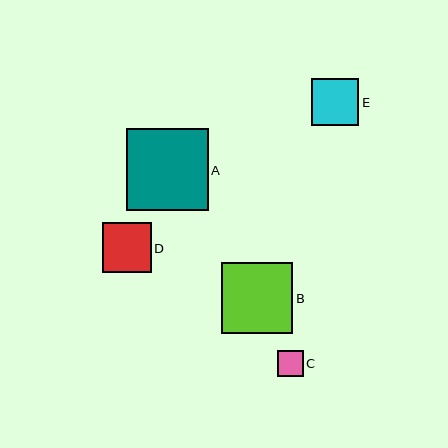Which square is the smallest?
Square C is the smallest with a size of approximately 26 pixels.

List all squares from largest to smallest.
From largest to smallest: A, B, D, E, C.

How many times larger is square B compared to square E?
Square B is approximately 1.5 times the size of square E.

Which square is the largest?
Square A is the largest with a size of approximately 82 pixels.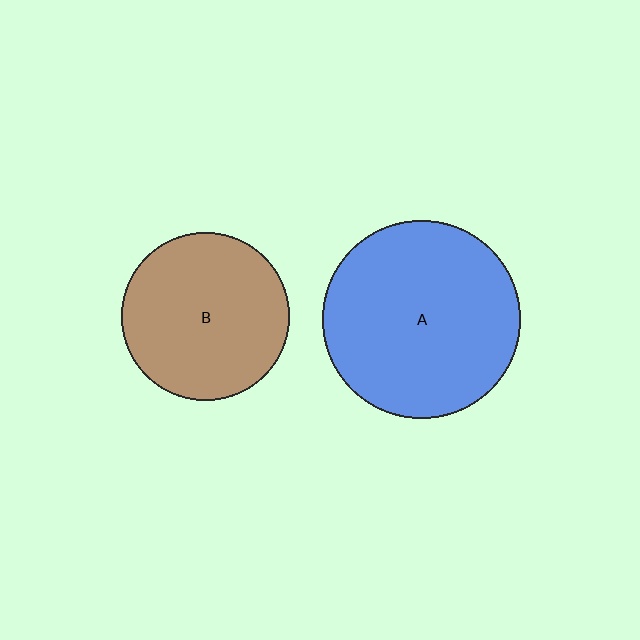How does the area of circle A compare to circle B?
Approximately 1.4 times.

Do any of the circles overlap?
No, none of the circles overlap.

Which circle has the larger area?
Circle A (blue).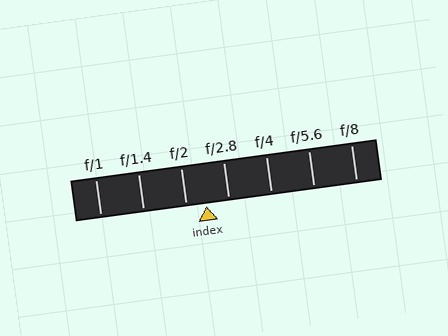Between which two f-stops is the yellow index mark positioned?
The index mark is between f/2 and f/2.8.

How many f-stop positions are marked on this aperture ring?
There are 7 f-stop positions marked.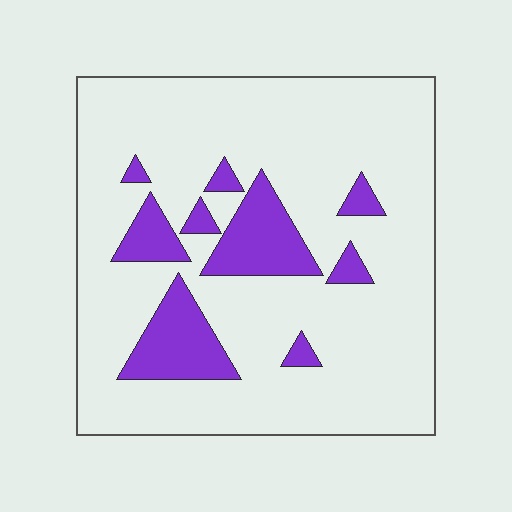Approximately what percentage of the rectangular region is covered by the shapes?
Approximately 15%.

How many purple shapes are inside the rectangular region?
9.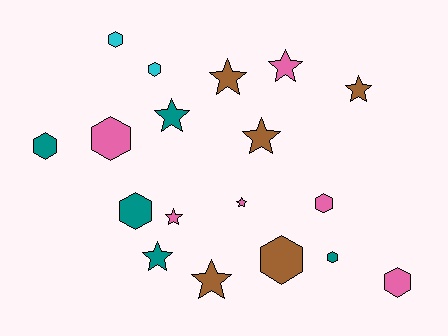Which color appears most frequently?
Pink, with 6 objects.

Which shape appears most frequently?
Star, with 9 objects.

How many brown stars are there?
There are 4 brown stars.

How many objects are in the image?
There are 18 objects.